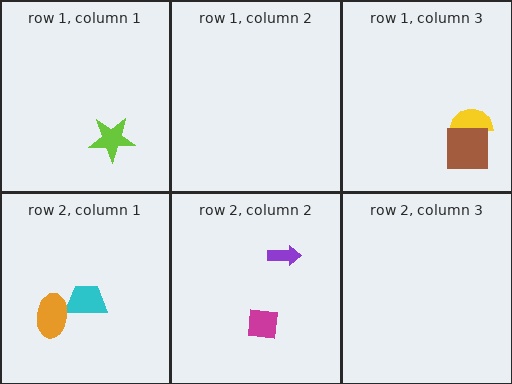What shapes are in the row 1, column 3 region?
The yellow semicircle, the brown square.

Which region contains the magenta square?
The row 2, column 2 region.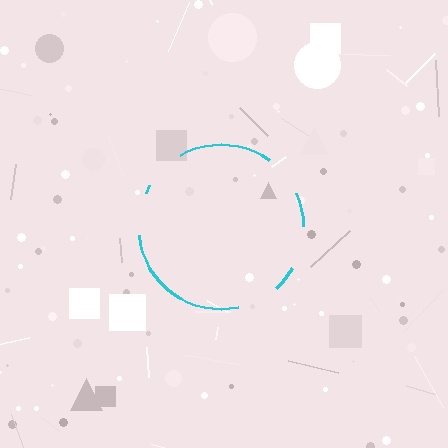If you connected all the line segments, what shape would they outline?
They would outline a circle.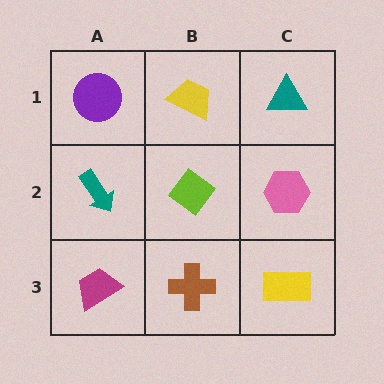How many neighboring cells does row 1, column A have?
2.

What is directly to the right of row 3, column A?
A brown cross.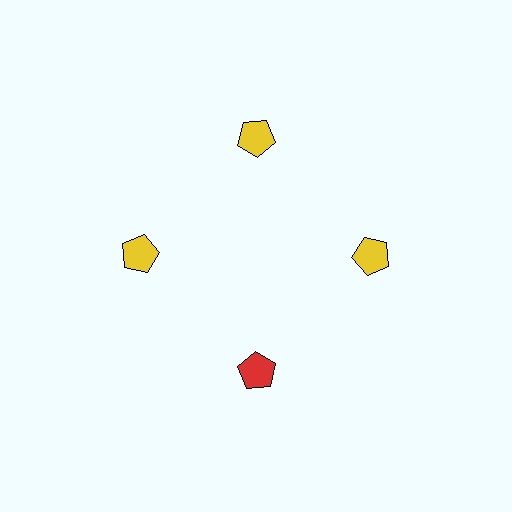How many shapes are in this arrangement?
There are 4 shapes arranged in a ring pattern.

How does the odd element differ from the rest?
It has a different color: red instead of yellow.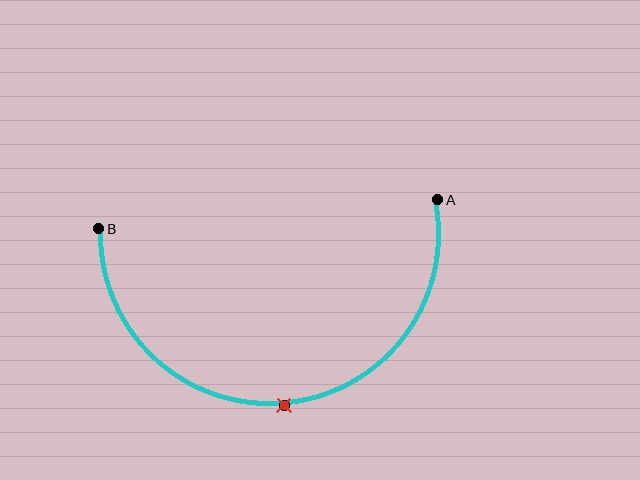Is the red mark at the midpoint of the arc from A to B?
Yes. The red mark lies on the arc at equal arc-length from both A and B — it is the arc midpoint.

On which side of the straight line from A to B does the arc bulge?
The arc bulges below the straight line connecting A and B.